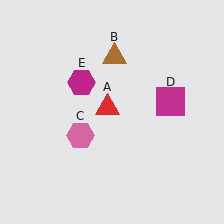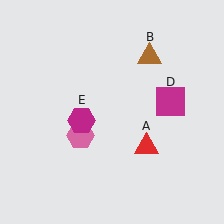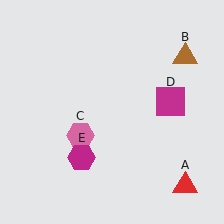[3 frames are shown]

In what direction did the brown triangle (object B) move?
The brown triangle (object B) moved right.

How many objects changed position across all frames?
3 objects changed position: red triangle (object A), brown triangle (object B), magenta hexagon (object E).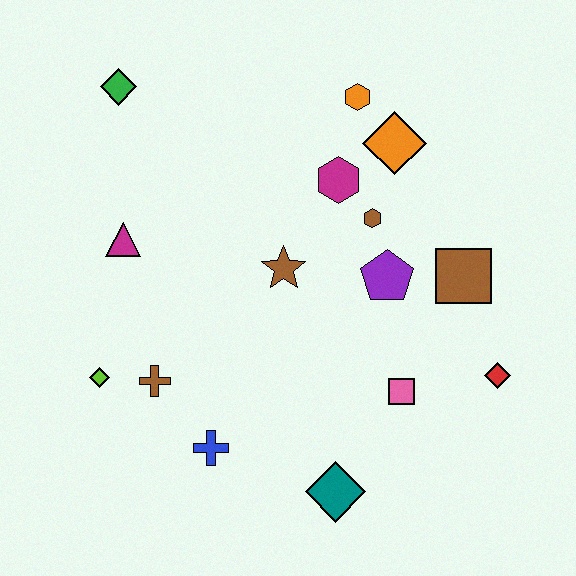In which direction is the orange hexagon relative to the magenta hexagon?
The orange hexagon is above the magenta hexagon.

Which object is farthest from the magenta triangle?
The red diamond is farthest from the magenta triangle.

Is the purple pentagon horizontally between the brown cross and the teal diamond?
No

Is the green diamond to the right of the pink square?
No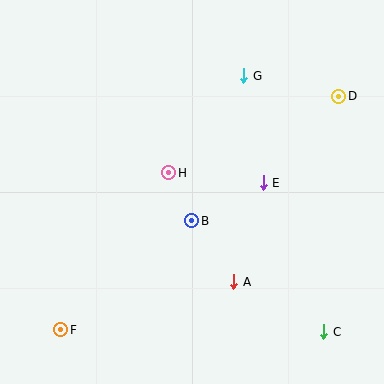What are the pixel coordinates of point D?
Point D is at (339, 96).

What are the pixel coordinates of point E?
Point E is at (263, 183).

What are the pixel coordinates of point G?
Point G is at (244, 76).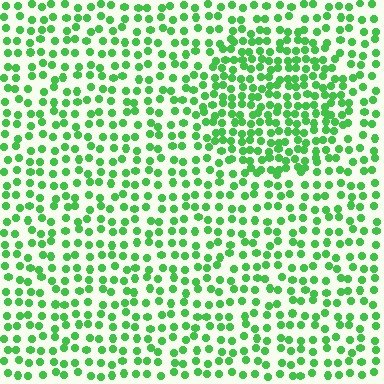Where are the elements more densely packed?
The elements are more densely packed inside the circle boundary.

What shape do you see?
I see a circle.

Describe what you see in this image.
The image contains small green elements arranged at two different densities. A circle-shaped region is visible where the elements are more densely packed than the surrounding area.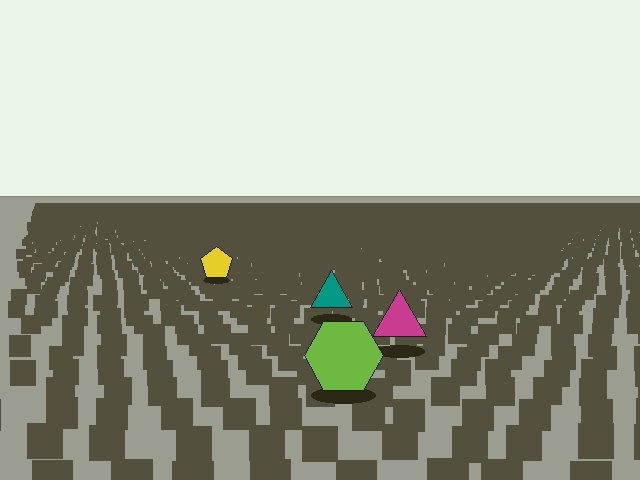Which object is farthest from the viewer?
The yellow pentagon is farthest from the viewer. It appears smaller and the ground texture around it is denser.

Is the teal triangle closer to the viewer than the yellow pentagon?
Yes. The teal triangle is closer — you can tell from the texture gradient: the ground texture is coarser near it.